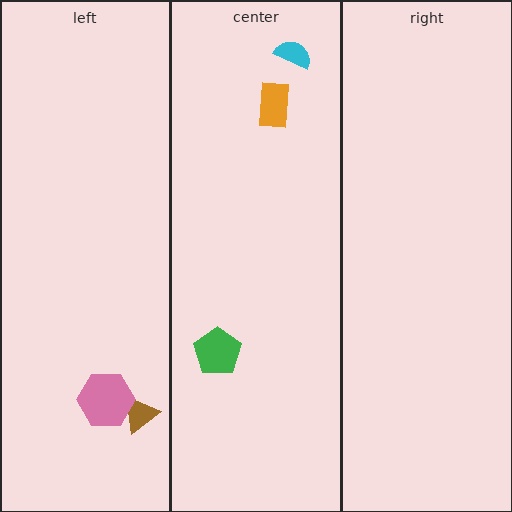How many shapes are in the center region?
3.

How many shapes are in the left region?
2.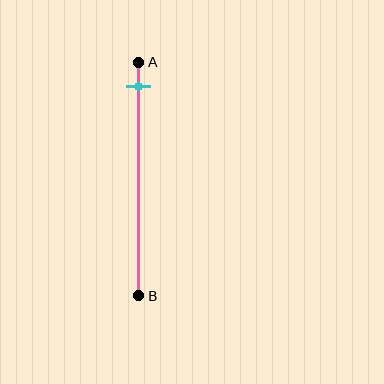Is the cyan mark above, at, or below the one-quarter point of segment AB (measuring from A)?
The cyan mark is above the one-quarter point of segment AB.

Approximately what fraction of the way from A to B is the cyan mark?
The cyan mark is approximately 10% of the way from A to B.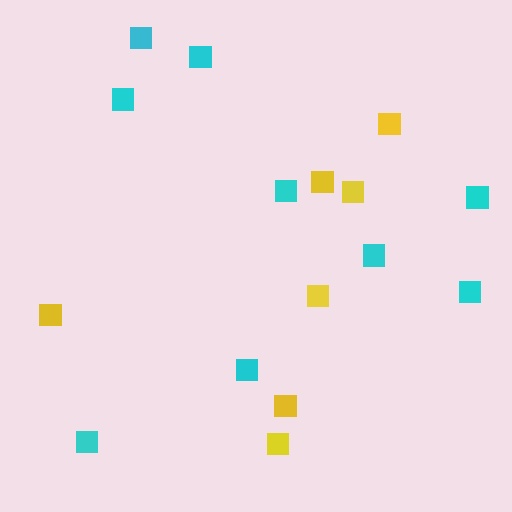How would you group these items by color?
There are 2 groups: one group of yellow squares (7) and one group of cyan squares (9).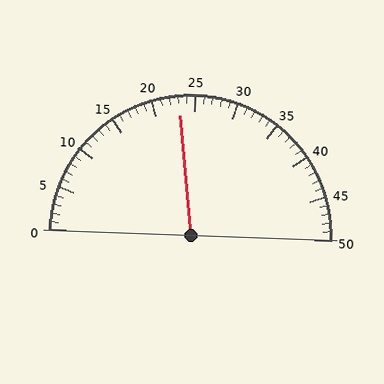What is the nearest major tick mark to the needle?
The nearest major tick mark is 25.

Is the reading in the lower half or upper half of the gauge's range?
The reading is in the lower half of the range (0 to 50).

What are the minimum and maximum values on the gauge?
The gauge ranges from 0 to 50.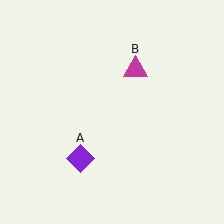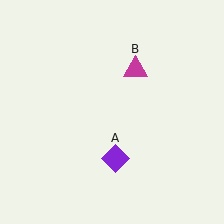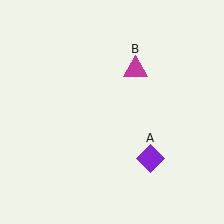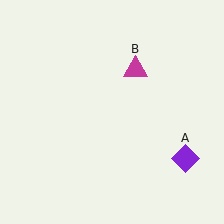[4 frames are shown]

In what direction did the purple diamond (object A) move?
The purple diamond (object A) moved right.